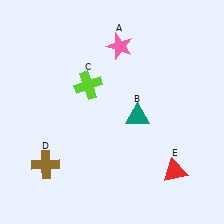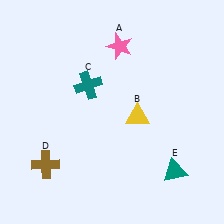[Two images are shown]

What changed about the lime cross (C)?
In Image 1, C is lime. In Image 2, it changed to teal.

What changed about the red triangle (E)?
In Image 1, E is red. In Image 2, it changed to teal.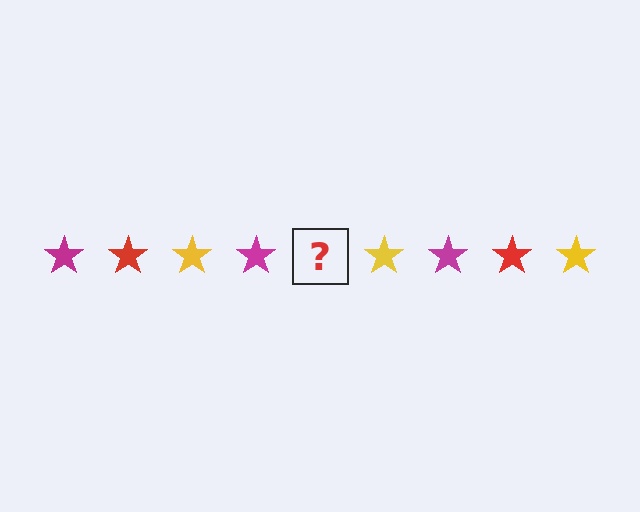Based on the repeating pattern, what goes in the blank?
The blank should be a red star.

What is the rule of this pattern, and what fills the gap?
The rule is that the pattern cycles through magenta, red, yellow stars. The gap should be filled with a red star.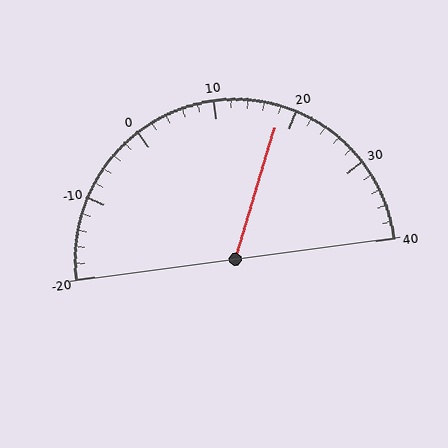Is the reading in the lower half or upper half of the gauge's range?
The reading is in the upper half of the range (-20 to 40).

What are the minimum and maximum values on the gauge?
The gauge ranges from -20 to 40.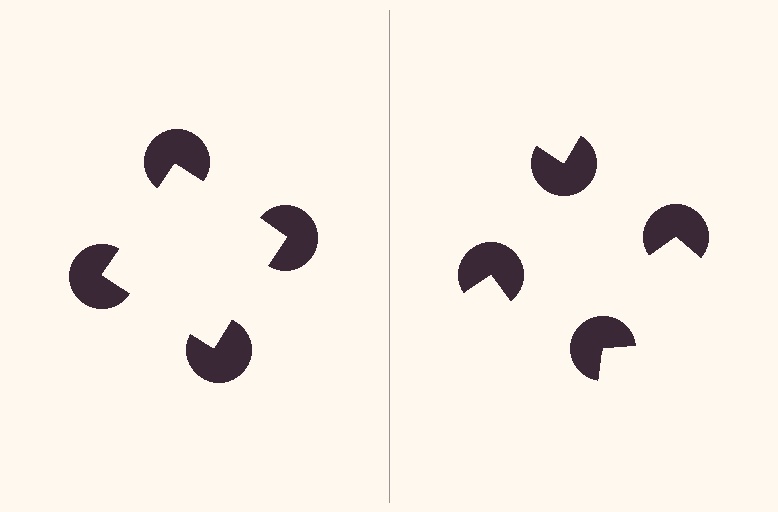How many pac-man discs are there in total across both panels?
8 — 4 on each side.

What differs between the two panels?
The pac-man discs are positioned identically on both sides; only the wedge orientations differ. On the left they align to a square; on the right they are misaligned.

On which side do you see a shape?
An illusory square appears on the left side. On the right side the wedge cuts are rotated, so no coherent shape forms.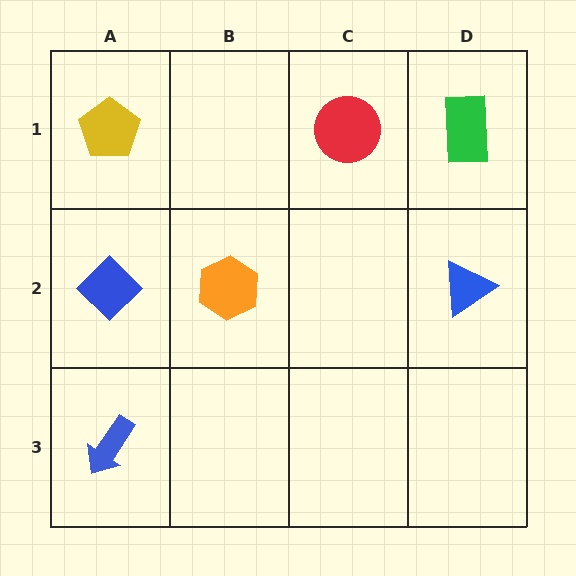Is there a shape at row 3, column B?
No, that cell is empty.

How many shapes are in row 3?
1 shape.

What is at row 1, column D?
A green rectangle.